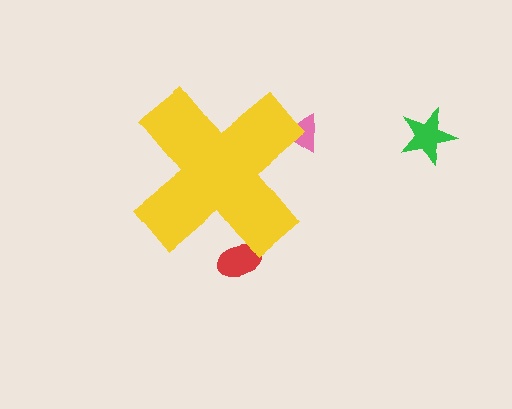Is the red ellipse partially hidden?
Yes, the red ellipse is partially hidden behind the yellow cross.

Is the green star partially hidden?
No, the green star is fully visible.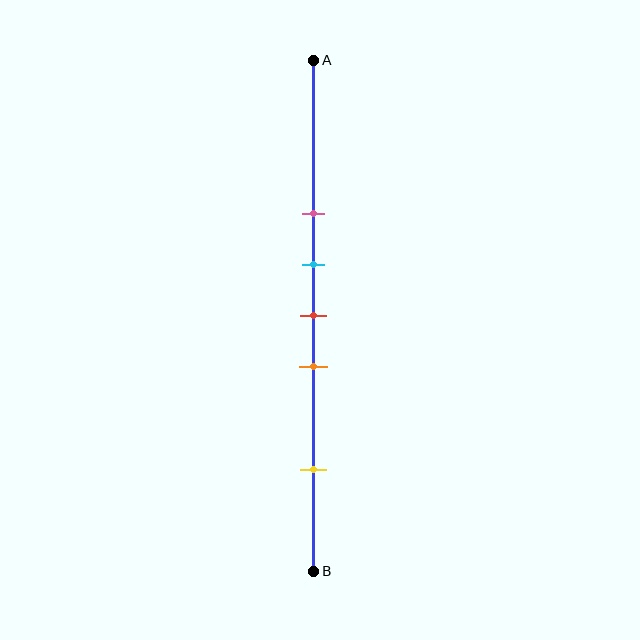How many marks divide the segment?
There are 5 marks dividing the segment.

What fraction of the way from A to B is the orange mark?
The orange mark is approximately 60% (0.6) of the way from A to B.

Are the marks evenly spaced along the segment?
No, the marks are not evenly spaced.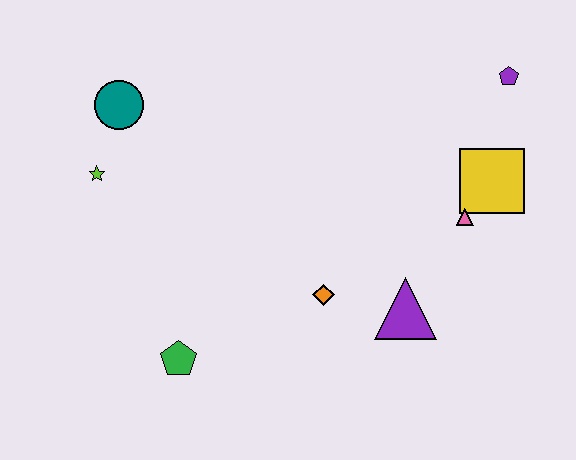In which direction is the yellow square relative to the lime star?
The yellow square is to the right of the lime star.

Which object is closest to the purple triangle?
The orange diamond is closest to the purple triangle.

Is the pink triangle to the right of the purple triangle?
Yes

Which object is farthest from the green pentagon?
The purple pentagon is farthest from the green pentagon.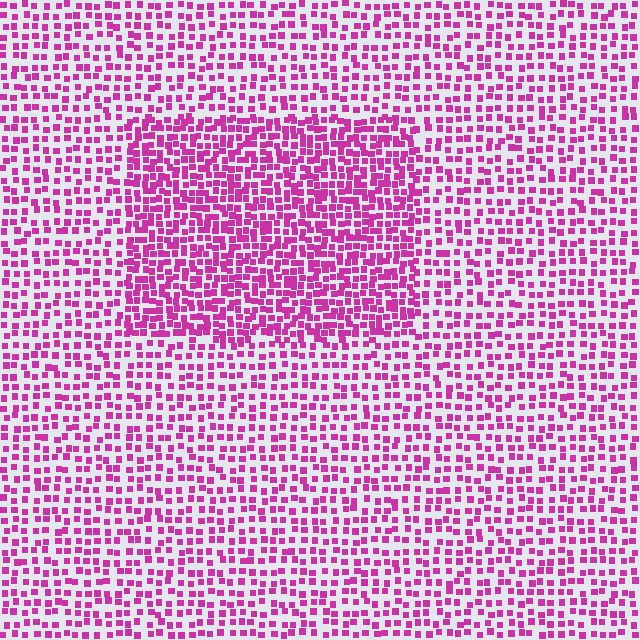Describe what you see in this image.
The image contains small magenta elements arranged at two different densities. A rectangle-shaped region is visible where the elements are more densely packed than the surrounding area.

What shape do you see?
I see a rectangle.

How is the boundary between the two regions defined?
The boundary is defined by a change in element density (approximately 1.7x ratio). All elements are the same color, size, and shape.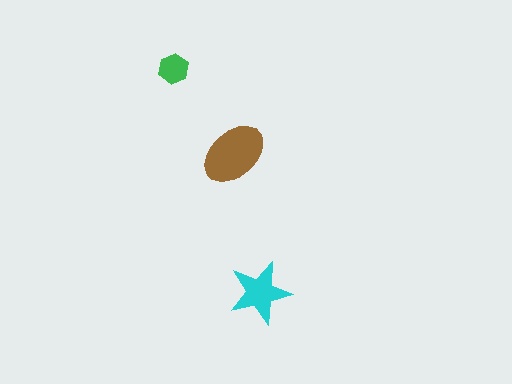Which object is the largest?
The brown ellipse.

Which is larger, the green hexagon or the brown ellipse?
The brown ellipse.